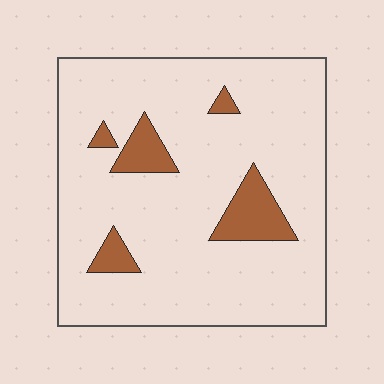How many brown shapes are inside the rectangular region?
5.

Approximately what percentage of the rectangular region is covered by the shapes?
Approximately 10%.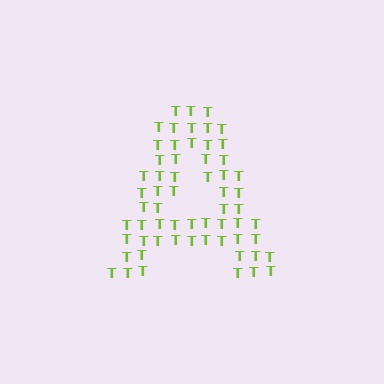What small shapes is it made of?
It is made of small letter T's.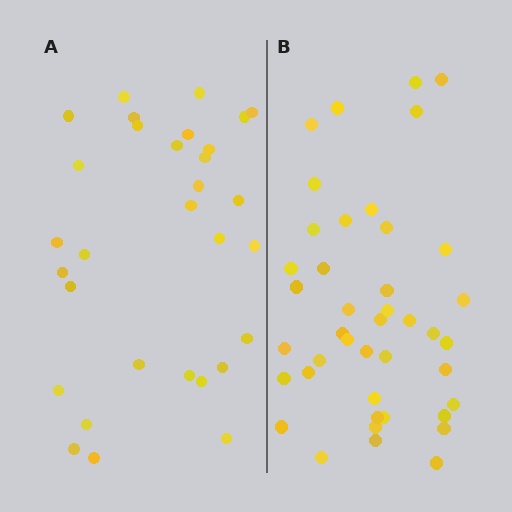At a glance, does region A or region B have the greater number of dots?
Region B (the right region) has more dots.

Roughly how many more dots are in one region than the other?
Region B has roughly 12 or so more dots than region A.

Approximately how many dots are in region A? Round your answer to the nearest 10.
About 30 dots. (The exact count is 31, which rounds to 30.)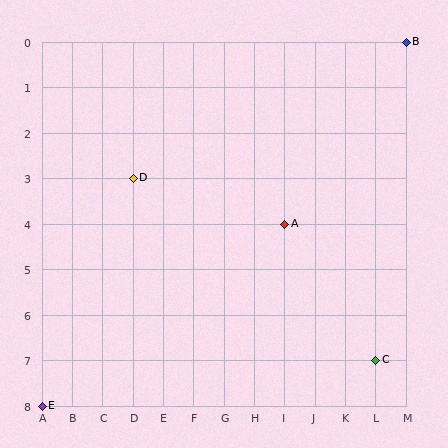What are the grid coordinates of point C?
Point C is at grid coordinates (L, 7).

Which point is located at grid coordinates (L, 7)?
Point C is at (L, 7).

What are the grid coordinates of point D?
Point D is at grid coordinates (D, 3).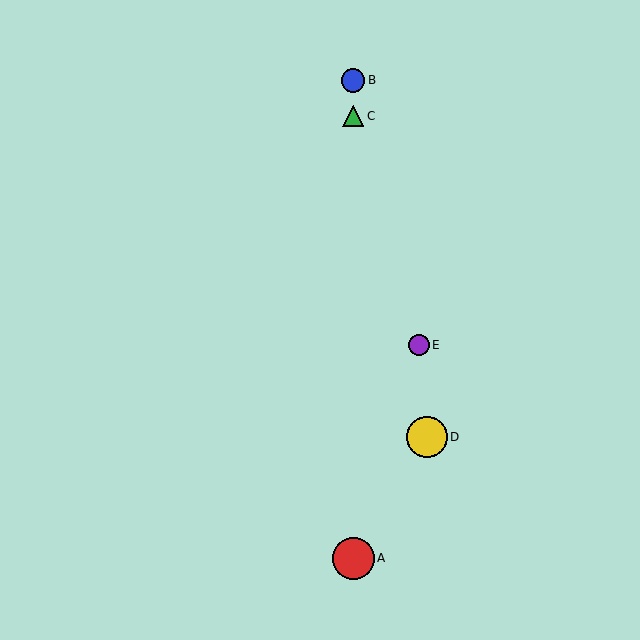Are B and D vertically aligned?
No, B is at x≈353 and D is at x≈427.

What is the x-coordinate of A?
Object A is at x≈353.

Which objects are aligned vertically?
Objects A, B, C are aligned vertically.